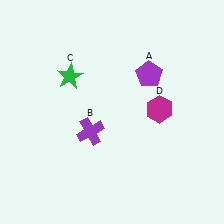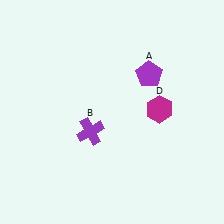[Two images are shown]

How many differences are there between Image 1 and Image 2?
There is 1 difference between the two images.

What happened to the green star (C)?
The green star (C) was removed in Image 2. It was in the top-left area of Image 1.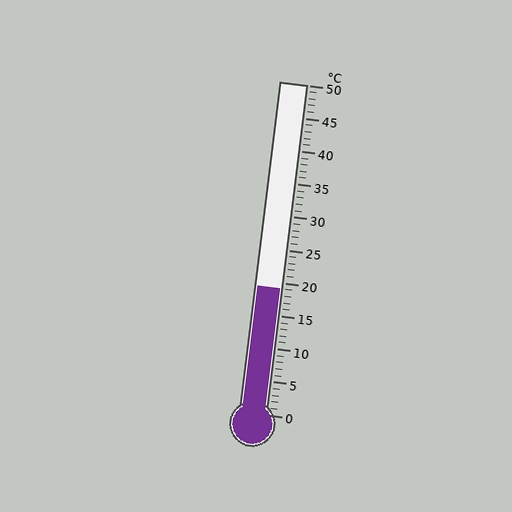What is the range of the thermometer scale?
The thermometer scale ranges from 0°C to 50°C.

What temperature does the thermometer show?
The thermometer shows approximately 19°C.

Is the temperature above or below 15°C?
The temperature is above 15°C.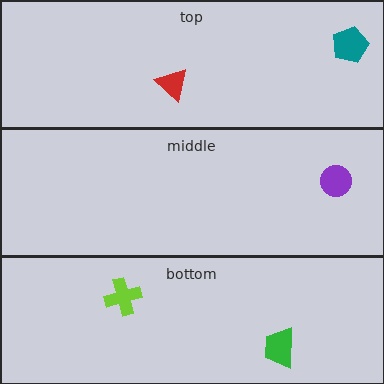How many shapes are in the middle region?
1.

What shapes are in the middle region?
The purple circle.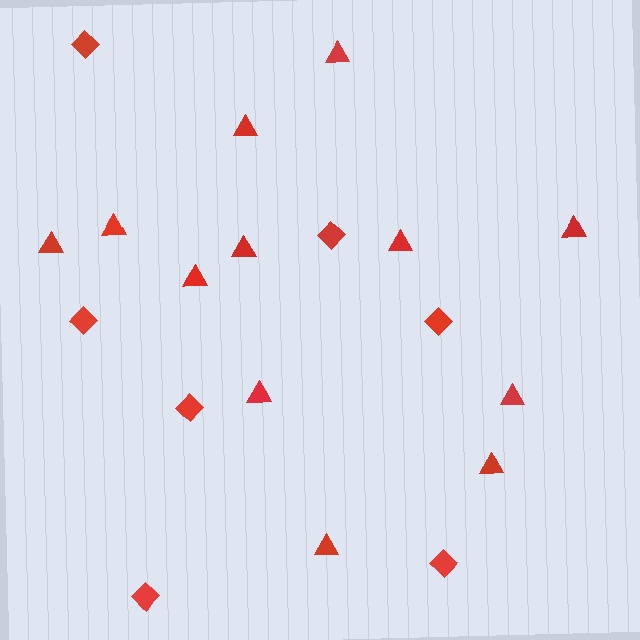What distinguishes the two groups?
There are 2 groups: one group of triangles (12) and one group of diamonds (7).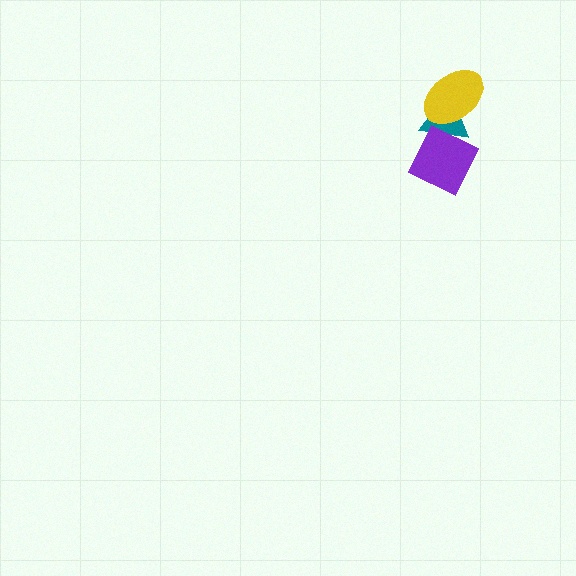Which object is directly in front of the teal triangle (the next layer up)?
The yellow ellipse is directly in front of the teal triangle.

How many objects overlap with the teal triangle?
2 objects overlap with the teal triangle.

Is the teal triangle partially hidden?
Yes, it is partially covered by another shape.